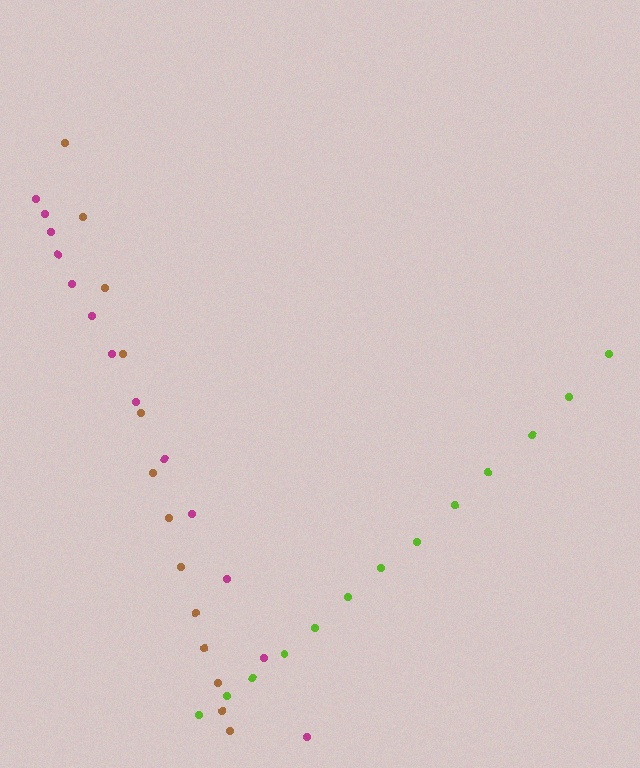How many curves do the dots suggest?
There are 3 distinct paths.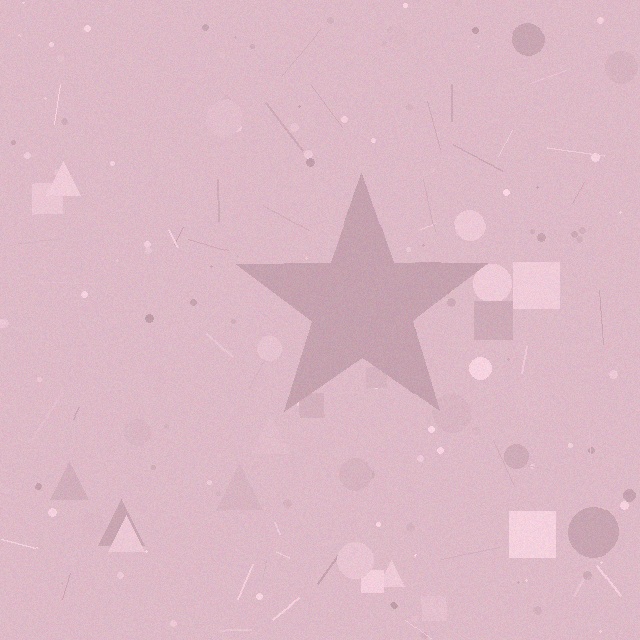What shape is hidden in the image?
A star is hidden in the image.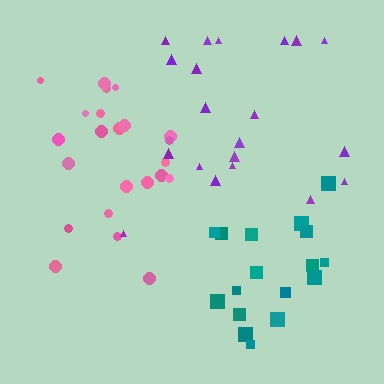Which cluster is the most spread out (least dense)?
Purple.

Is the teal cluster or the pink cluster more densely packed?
Pink.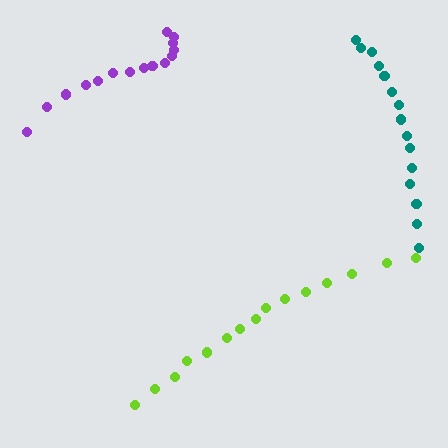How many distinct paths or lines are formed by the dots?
There are 3 distinct paths.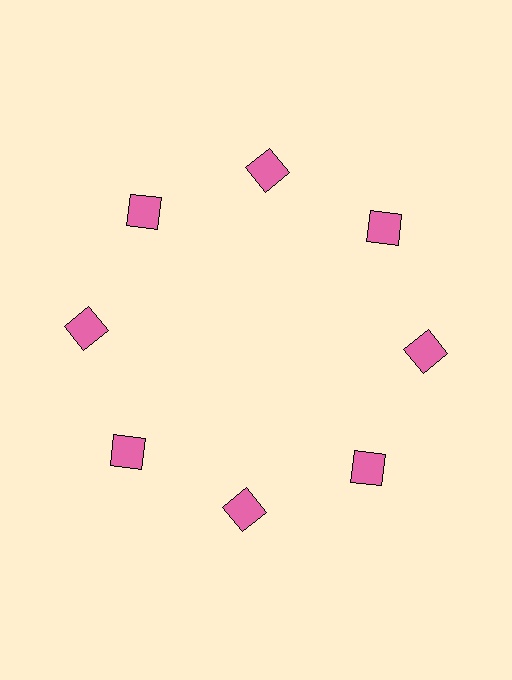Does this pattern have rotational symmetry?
Yes, this pattern has 8-fold rotational symmetry. It looks the same after rotating 45 degrees around the center.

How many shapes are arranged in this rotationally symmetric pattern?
There are 8 shapes, arranged in 8 groups of 1.